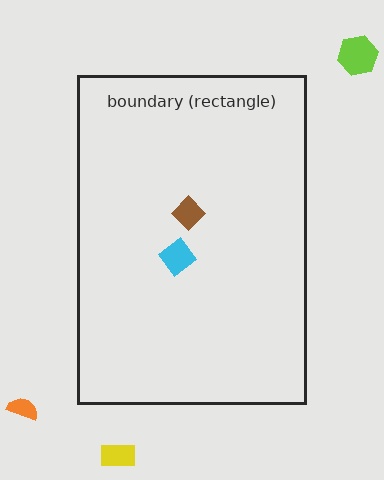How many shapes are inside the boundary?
2 inside, 3 outside.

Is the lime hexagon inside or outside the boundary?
Outside.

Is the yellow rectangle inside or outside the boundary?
Outside.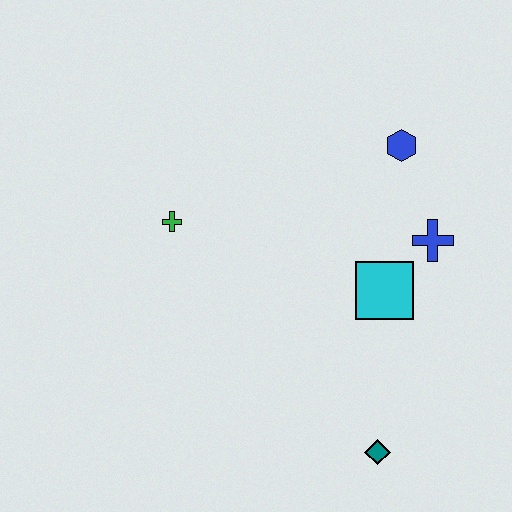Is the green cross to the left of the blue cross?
Yes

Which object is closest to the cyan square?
The blue cross is closest to the cyan square.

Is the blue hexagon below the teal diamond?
No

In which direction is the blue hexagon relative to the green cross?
The blue hexagon is to the right of the green cross.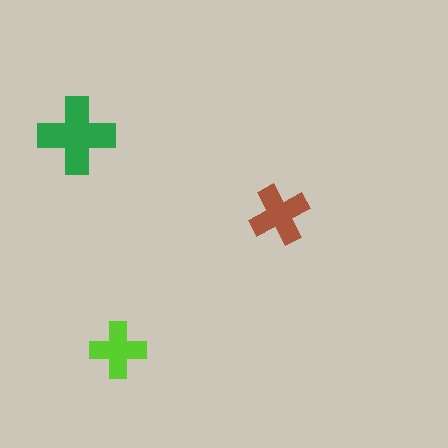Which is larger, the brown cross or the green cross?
The green one.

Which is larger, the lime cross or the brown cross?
The brown one.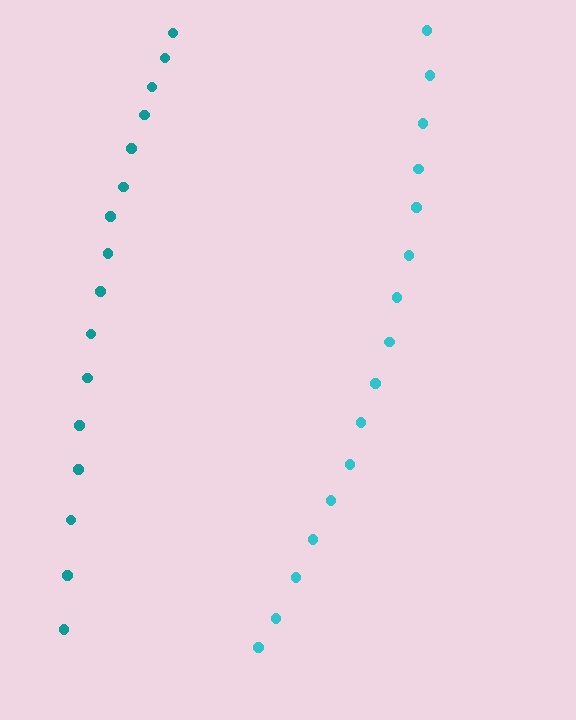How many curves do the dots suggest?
There are 2 distinct paths.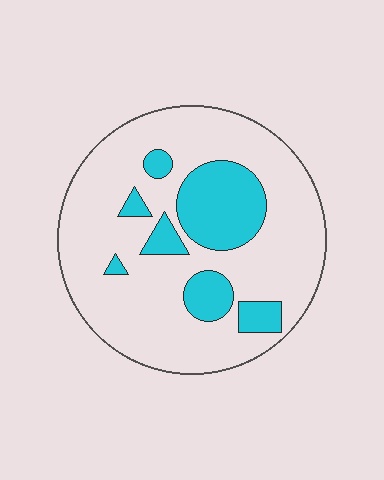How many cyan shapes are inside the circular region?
7.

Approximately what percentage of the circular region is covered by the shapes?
Approximately 20%.